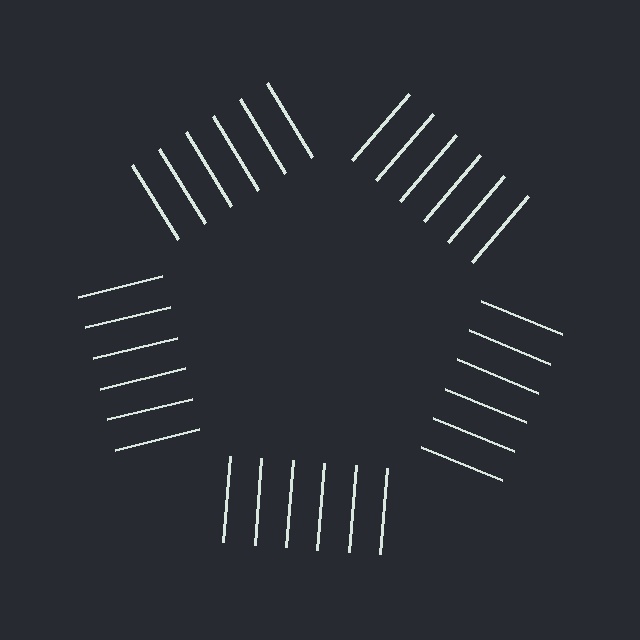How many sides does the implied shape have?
5 sides — the line-ends trace a pentagon.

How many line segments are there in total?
30 — 6 along each of the 5 edges.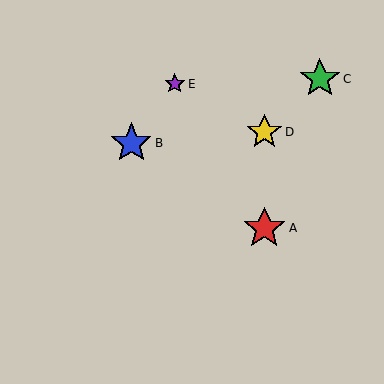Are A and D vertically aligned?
Yes, both are at x≈264.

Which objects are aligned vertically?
Objects A, D are aligned vertically.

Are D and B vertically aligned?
No, D is at x≈264 and B is at x≈131.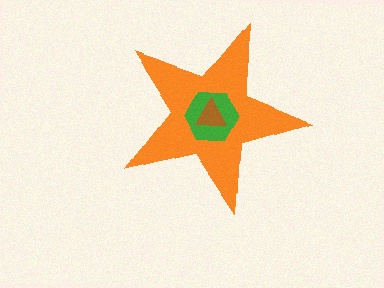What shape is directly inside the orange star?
The green hexagon.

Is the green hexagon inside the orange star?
Yes.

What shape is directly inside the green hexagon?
The brown triangle.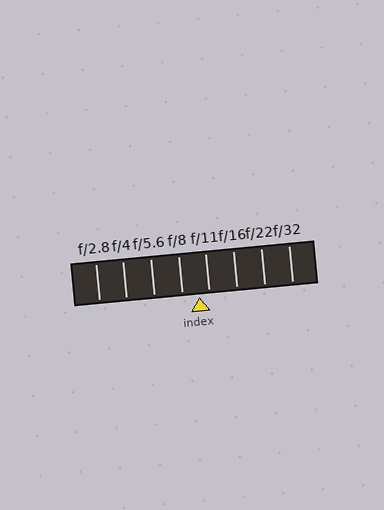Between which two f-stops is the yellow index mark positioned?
The index mark is between f/8 and f/11.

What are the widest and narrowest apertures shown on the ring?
The widest aperture shown is f/2.8 and the narrowest is f/32.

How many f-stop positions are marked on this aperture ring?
There are 8 f-stop positions marked.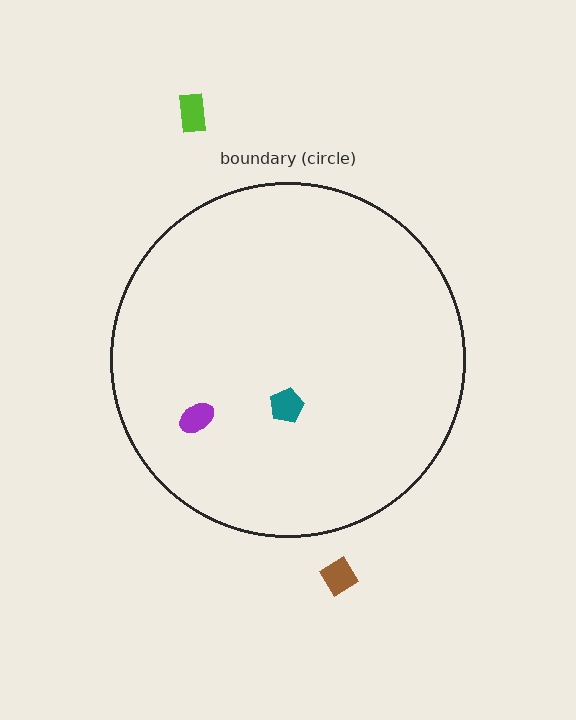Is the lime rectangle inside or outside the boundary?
Outside.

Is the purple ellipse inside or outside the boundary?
Inside.